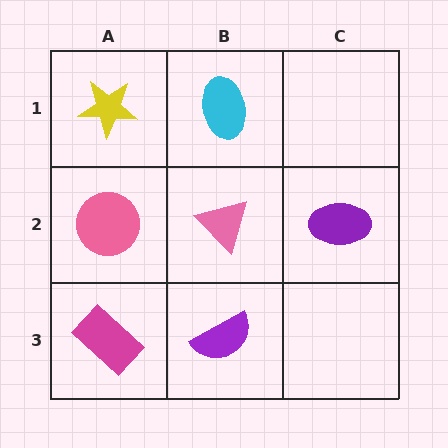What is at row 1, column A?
A yellow star.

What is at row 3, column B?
A purple semicircle.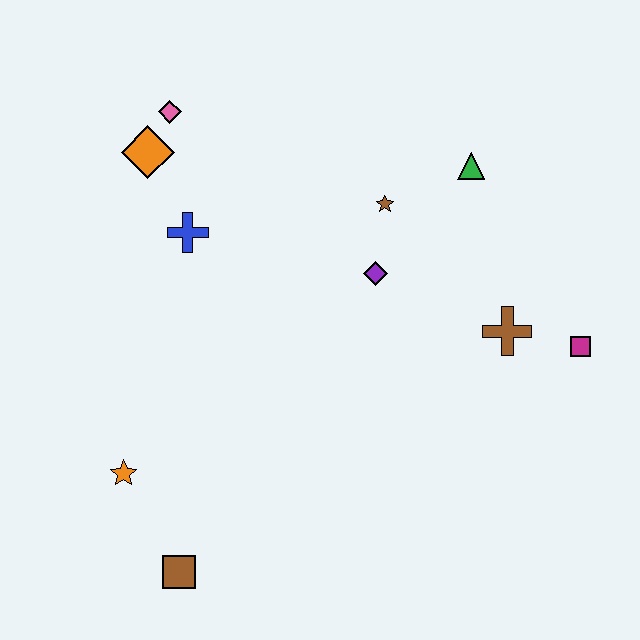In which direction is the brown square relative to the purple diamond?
The brown square is below the purple diamond.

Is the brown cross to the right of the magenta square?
No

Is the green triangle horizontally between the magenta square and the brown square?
Yes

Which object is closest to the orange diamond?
The pink diamond is closest to the orange diamond.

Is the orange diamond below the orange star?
No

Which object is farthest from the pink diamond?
The magenta square is farthest from the pink diamond.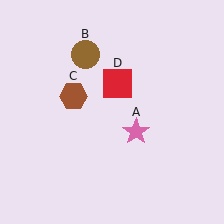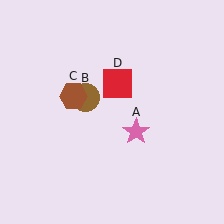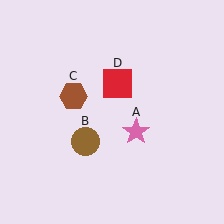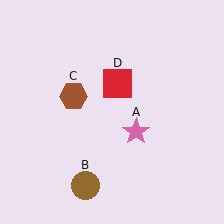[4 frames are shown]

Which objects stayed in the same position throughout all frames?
Pink star (object A) and brown hexagon (object C) and red square (object D) remained stationary.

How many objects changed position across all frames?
1 object changed position: brown circle (object B).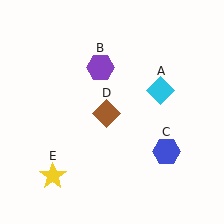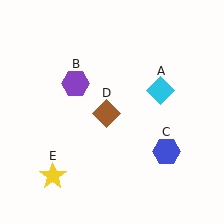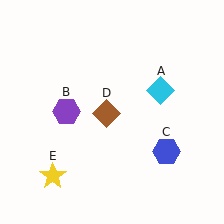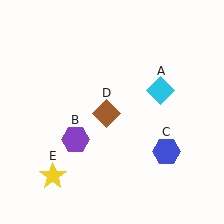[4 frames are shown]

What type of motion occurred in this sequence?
The purple hexagon (object B) rotated counterclockwise around the center of the scene.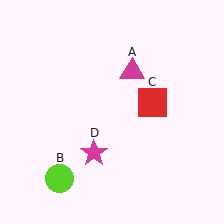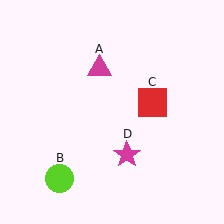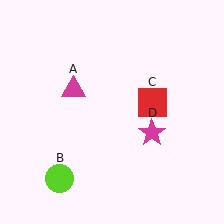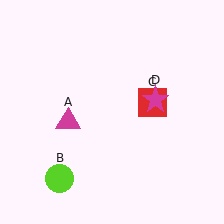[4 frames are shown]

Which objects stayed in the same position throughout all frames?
Lime circle (object B) and red square (object C) remained stationary.